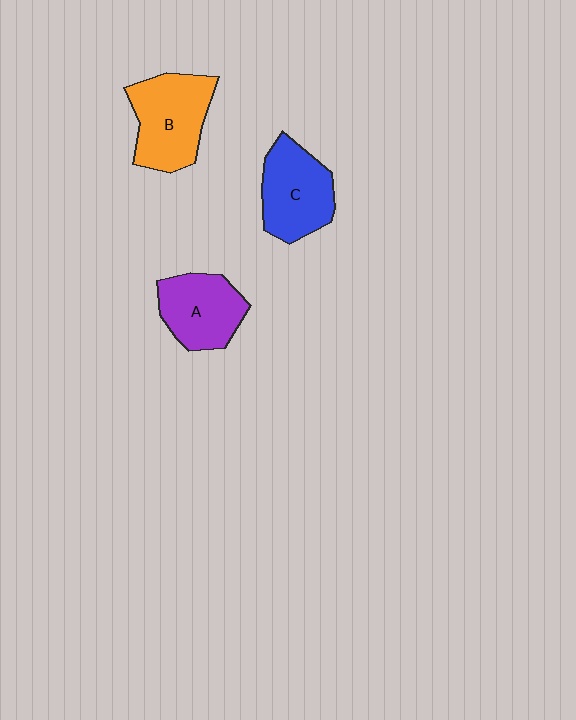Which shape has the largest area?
Shape B (orange).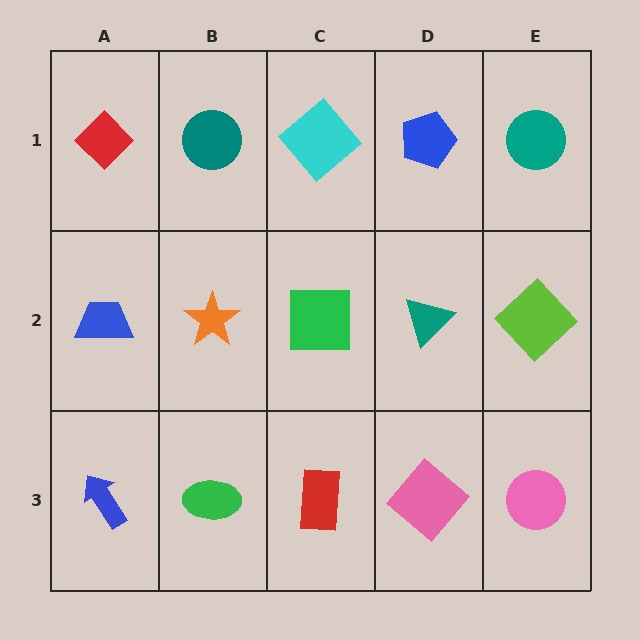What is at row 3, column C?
A red rectangle.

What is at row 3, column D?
A pink diamond.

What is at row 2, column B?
An orange star.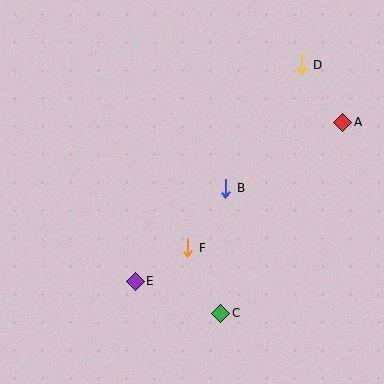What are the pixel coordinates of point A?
Point A is at (343, 122).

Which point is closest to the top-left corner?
Point B is closest to the top-left corner.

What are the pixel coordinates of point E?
Point E is at (135, 281).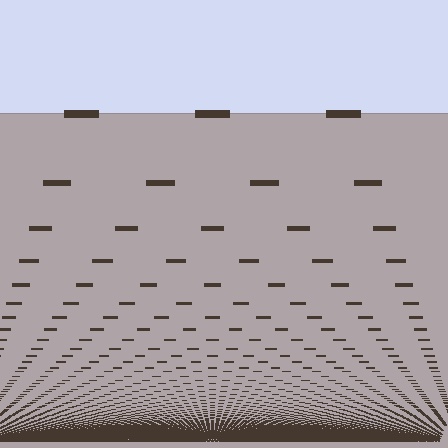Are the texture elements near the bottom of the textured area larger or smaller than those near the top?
Smaller. The gradient is inverted — elements near the bottom are smaller and denser.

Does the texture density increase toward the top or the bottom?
Density increases toward the bottom.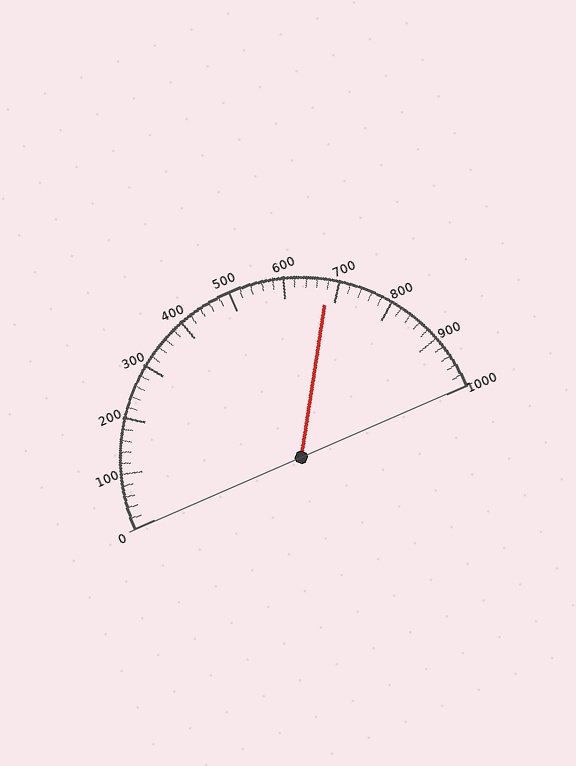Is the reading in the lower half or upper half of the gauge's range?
The reading is in the upper half of the range (0 to 1000).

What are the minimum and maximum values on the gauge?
The gauge ranges from 0 to 1000.